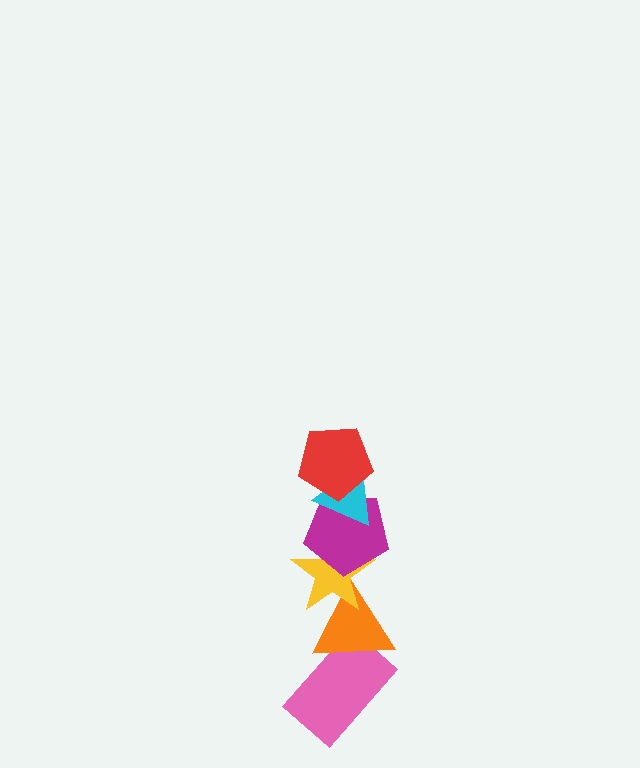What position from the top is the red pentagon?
The red pentagon is 1st from the top.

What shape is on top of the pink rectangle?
The orange triangle is on top of the pink rectangle.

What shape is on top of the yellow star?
The magenta pentagon is on top of the yellow star.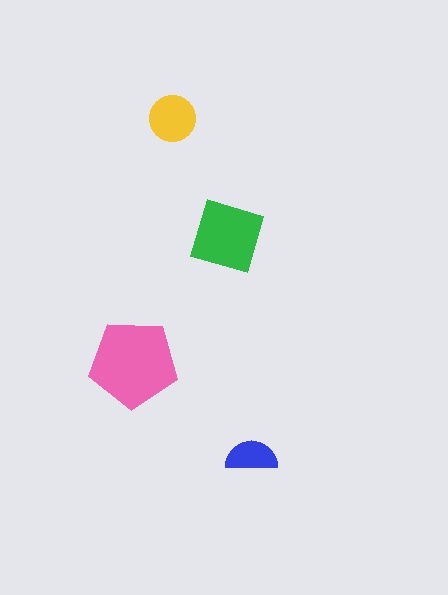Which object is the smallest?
The blue semicircle.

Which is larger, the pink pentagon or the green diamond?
The pink pentagon.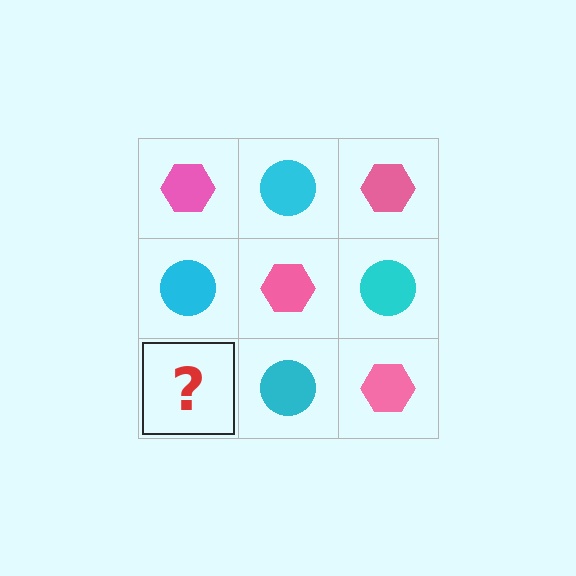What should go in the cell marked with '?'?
The missing cell should contain a pink hexagon.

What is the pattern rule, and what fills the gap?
The rule is that it alternates pink hexagon and cyan circle in a checkerboard pattern. The gap should be filled with a pink hexagon.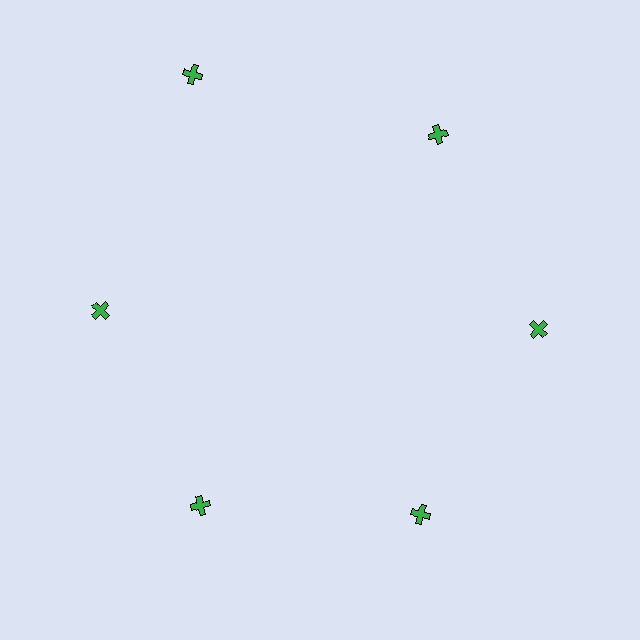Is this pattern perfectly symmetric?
No. The 6 green crosses are arranged in a ring, but one element near the 11 o'clock position is pushed outward from the center, breaking the 6-fold rotational symmetry.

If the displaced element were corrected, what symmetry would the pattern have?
It would have 6-fold rotational symmetry — the pattern would map onto itself every 60 degrees.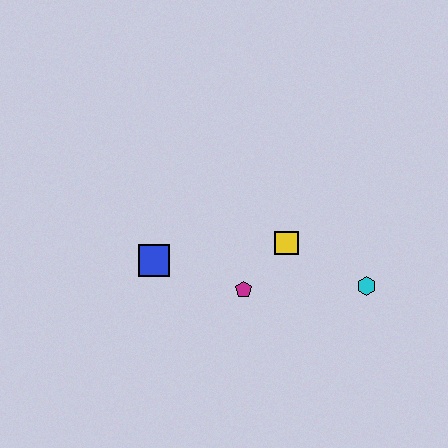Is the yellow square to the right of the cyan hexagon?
No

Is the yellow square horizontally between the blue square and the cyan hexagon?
Yes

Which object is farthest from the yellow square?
The blue square is farthest from the yellow square.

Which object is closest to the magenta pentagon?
The yellow square is closest to the magenta pentagon.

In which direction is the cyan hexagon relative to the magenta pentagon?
The cyan hexagon is to the right of the magenta pentagon.